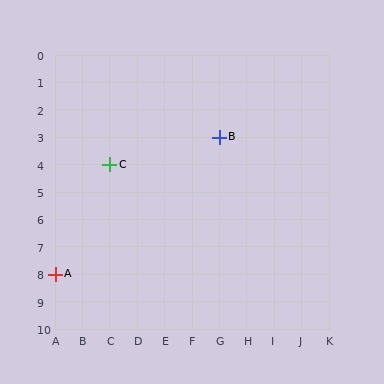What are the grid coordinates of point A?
Point A is at grid coordinates (A, 8).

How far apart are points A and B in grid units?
Points A and B are 6 columns and 5 rows apart (about 7.8 grid units diagonally).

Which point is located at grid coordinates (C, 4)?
Point C is at (C, 4).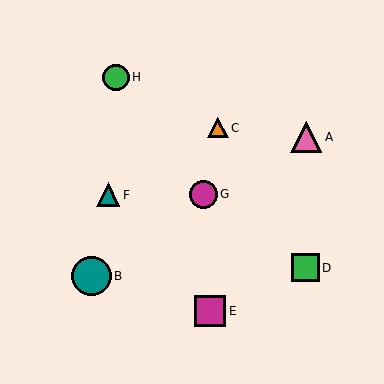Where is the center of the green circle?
The center of the green circle is at (116, 78).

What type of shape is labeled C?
Shape C is an orange triangle.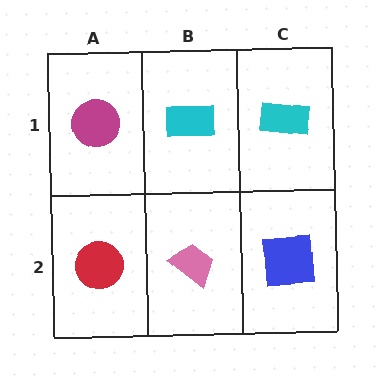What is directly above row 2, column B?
A cyan rectangle.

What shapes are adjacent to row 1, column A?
A red circle (row 2, column A), a cyan rectangle (row 1, column B).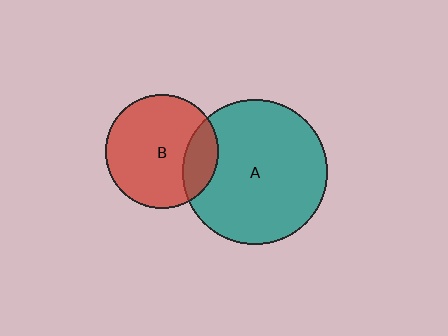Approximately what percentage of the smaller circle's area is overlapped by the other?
Approximately 20%.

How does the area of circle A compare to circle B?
Approximately 1.6 times.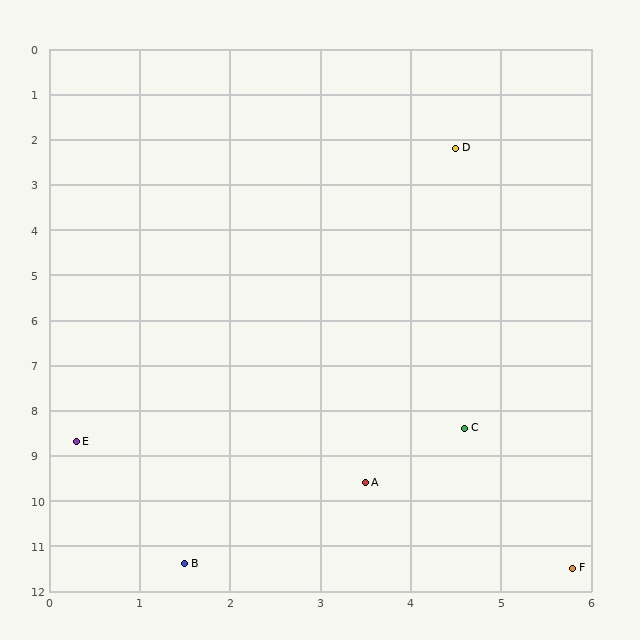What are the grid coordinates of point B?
Point B is at approximately (1.5, 11.4).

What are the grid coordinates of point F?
Point F is at approximately (5.8, 11.5).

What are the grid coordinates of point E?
Point E is at approximately (0.3, 8.7).